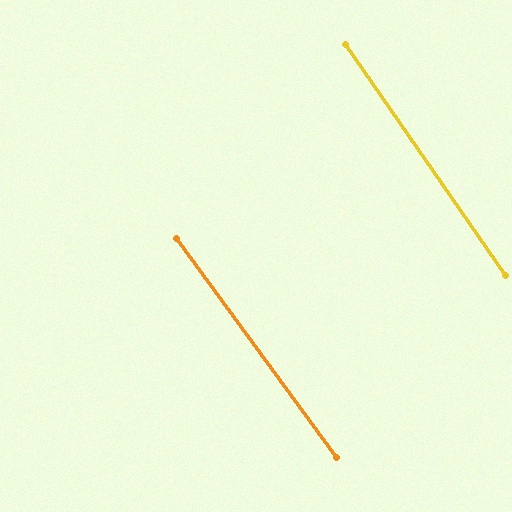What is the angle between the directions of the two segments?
Approximately 1 degree.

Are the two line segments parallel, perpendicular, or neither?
Parallel — their directions differ by only 1.3°.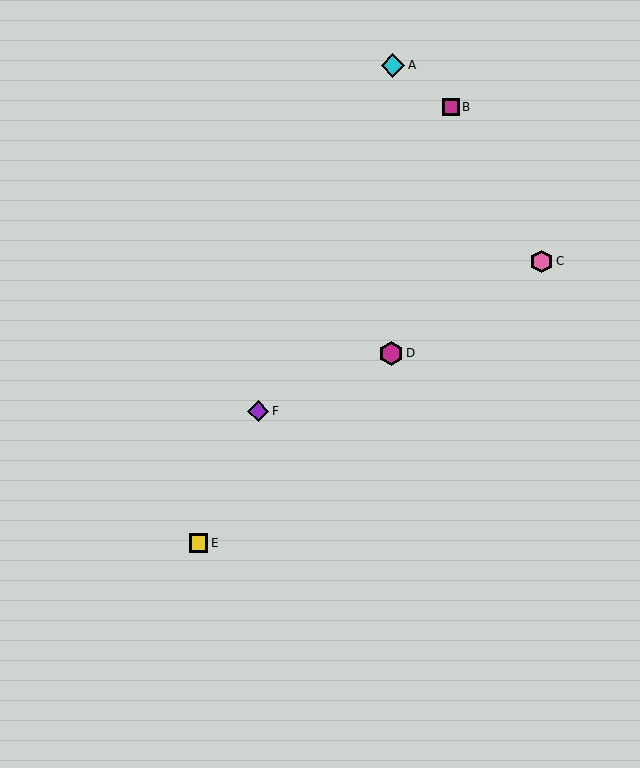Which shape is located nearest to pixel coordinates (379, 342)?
The magenta hexagon (labeled D) at (391, 353) is nearest to that location.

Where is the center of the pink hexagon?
The center of the pink hexagon is at (541, 261).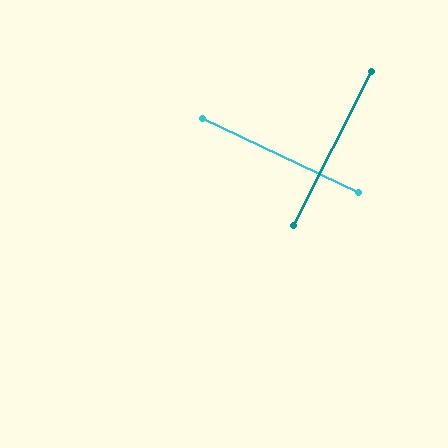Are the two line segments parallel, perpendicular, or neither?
Perpendicular — they meet at approximately 88°.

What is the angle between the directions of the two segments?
Approximately 88 degrees.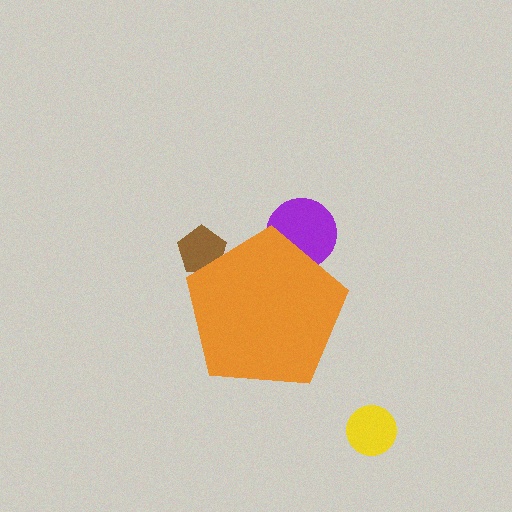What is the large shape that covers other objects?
An orange pentagon.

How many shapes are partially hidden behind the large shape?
2 shapes are partially hidden.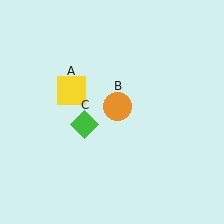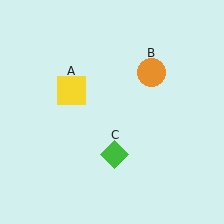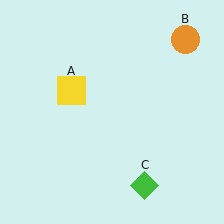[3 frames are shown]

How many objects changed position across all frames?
2 objects changed position: orange circle (object B), green diamond (object C).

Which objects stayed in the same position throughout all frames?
Yellow square (object A) remained stationary.